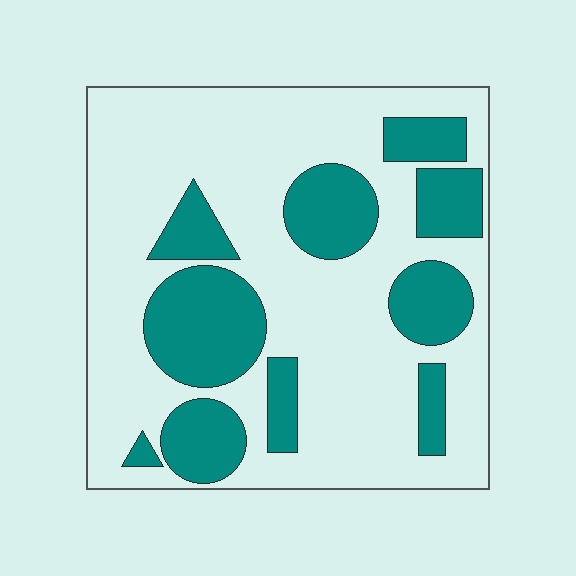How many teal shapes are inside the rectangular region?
10.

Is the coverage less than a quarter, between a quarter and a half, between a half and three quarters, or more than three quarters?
Between a quarter and a half.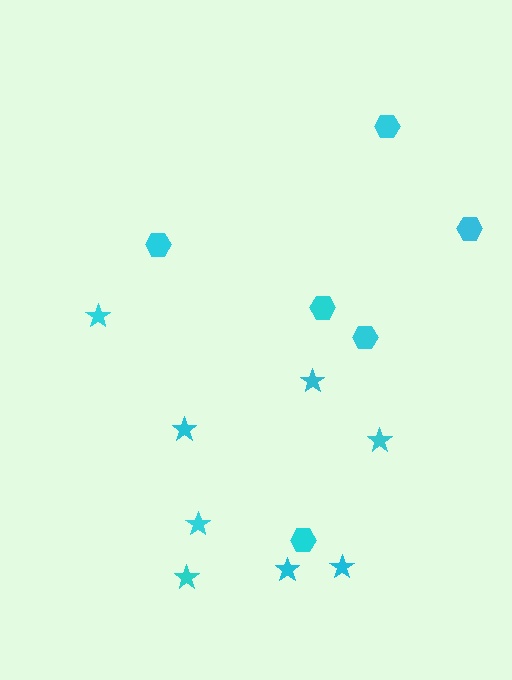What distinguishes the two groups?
There are 2 groups: one group of hexagons (6) and one group of stars (8).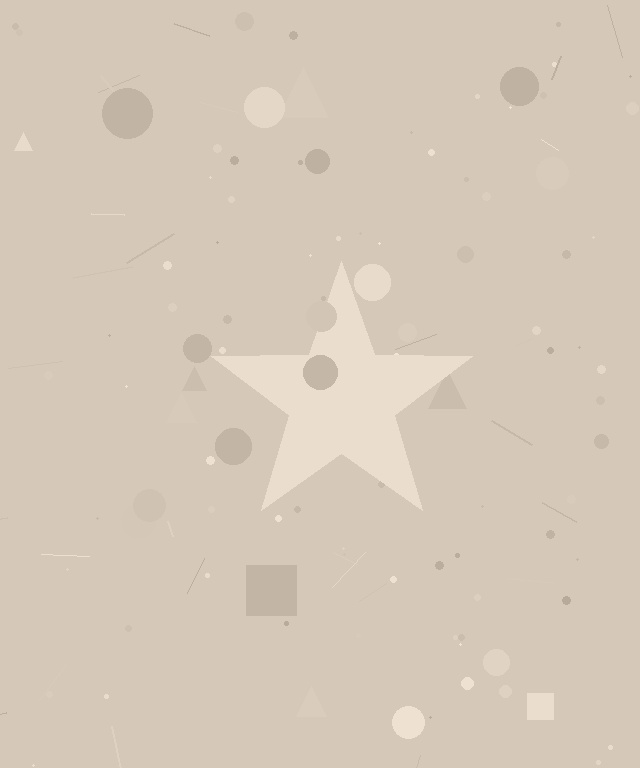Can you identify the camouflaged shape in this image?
The camouflaged shape is a star.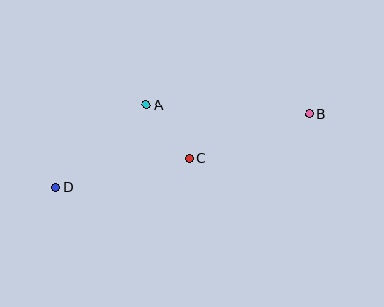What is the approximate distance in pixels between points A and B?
The distance between A and B is approximately 163 pixels.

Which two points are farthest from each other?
Points B and D are farthest from each other.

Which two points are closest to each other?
Points A and C are closest to each other.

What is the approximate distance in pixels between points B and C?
The distance between B and C is approximately 128 pixels.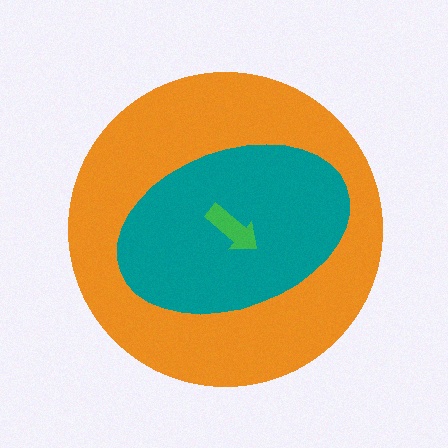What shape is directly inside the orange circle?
The teal ellipse.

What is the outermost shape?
The orange circle.